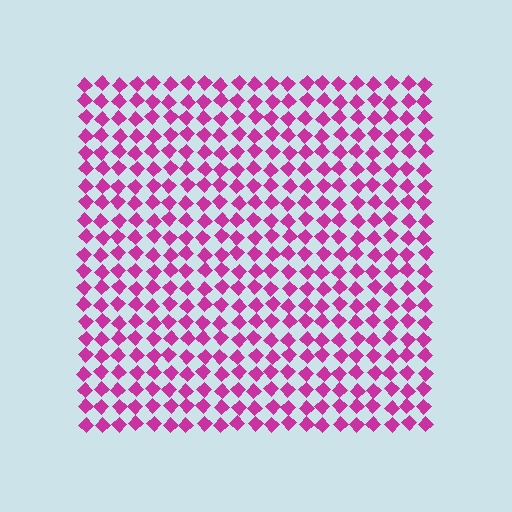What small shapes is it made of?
It is made of small diamonds.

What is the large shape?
The large shape is a square.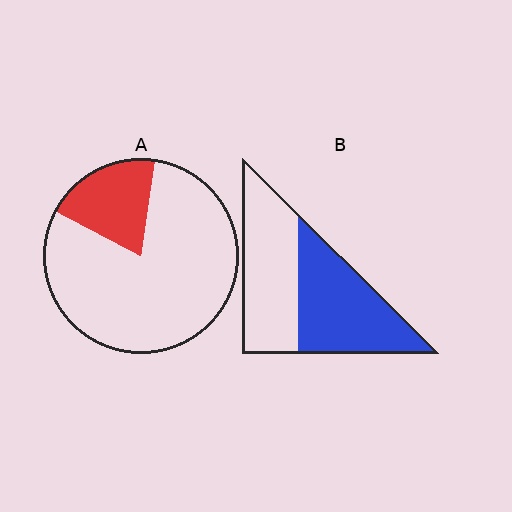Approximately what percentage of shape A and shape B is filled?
A is approximately 20% and B is approximately 50%.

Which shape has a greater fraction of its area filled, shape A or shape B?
Shape B.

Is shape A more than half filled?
No.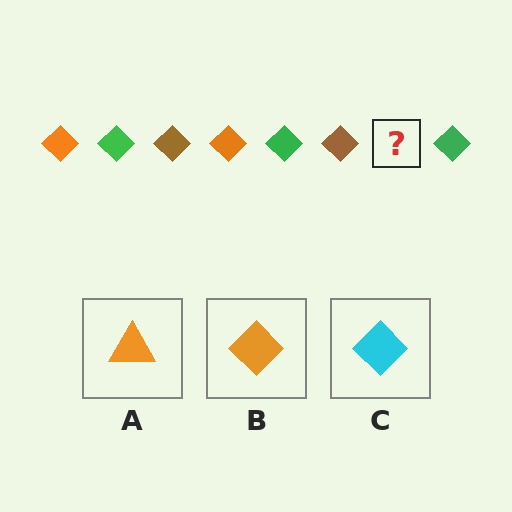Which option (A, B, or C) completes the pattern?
B.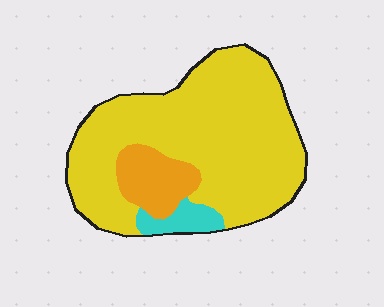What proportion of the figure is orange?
Orange takes up about one eighth (1/8) of the figure.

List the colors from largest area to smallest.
From largest to smallest: yellow, orange, cyan.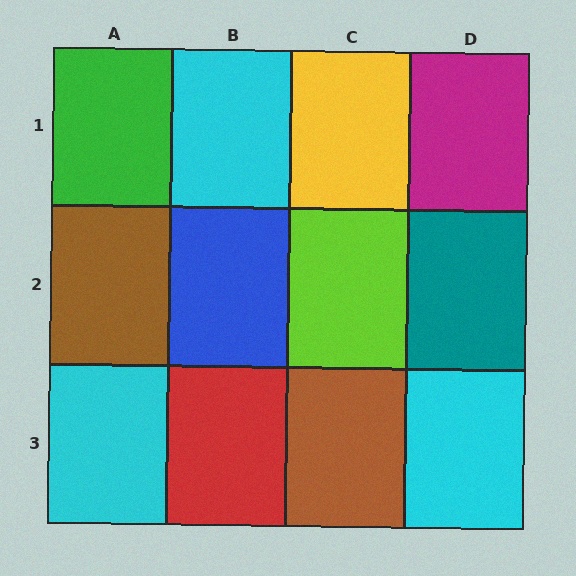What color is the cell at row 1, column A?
Green.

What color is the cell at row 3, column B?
Red.